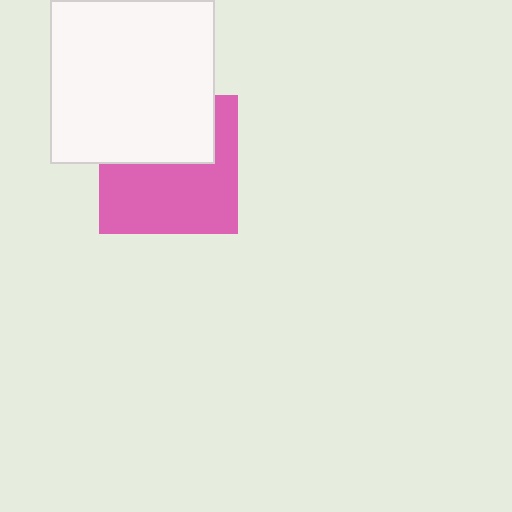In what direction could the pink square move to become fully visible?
The pink square could move down. That would shift it out from behind the white square entirely.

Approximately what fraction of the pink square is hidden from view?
Roughly 41% of the pink square is hidden behind the white square.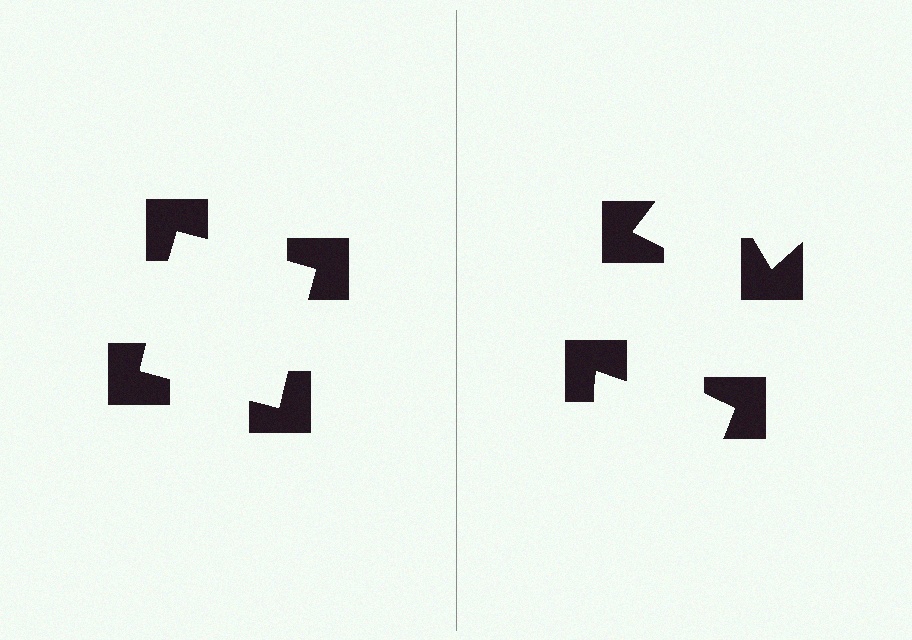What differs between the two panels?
The notched squares are positioned identically on both sides; only the wedge orientations differ. On the left they align to a square; on the right they are misaligned.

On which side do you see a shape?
An illusory square appears on the left side. On the right side the wedge cuts are rotated, so no coherent shape forms.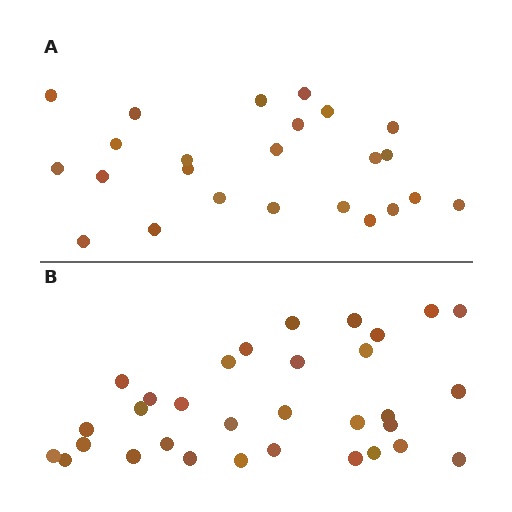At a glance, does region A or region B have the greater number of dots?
Region B (the bottom region) has more dots.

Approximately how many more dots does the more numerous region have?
Region B has roughly 8 or so more dots than region A.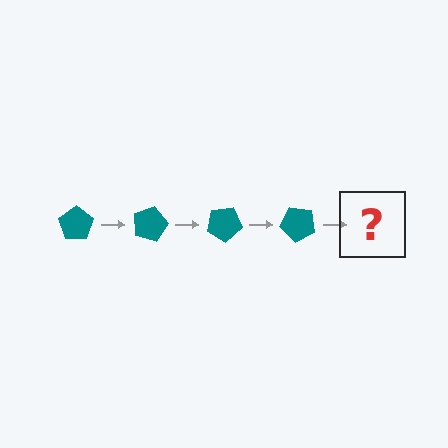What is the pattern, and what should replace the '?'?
The pattern is that the pentagon rotates 15 degrees each step. The '?' should be a teal pentagon rotated 60 degrees.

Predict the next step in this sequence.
The next step is a teal pentagon rotated 60 degrees.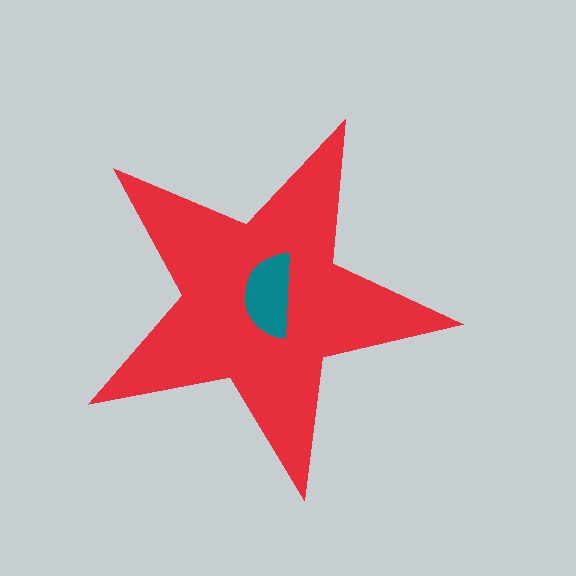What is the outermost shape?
The red star.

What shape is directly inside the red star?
The teal semicircle.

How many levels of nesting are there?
2.